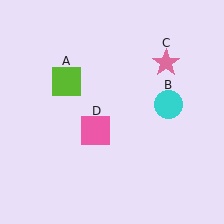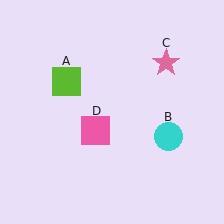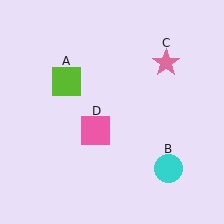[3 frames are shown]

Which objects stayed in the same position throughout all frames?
Lime square (object A) and pink star (object C) and pink square (object D) remained stationary.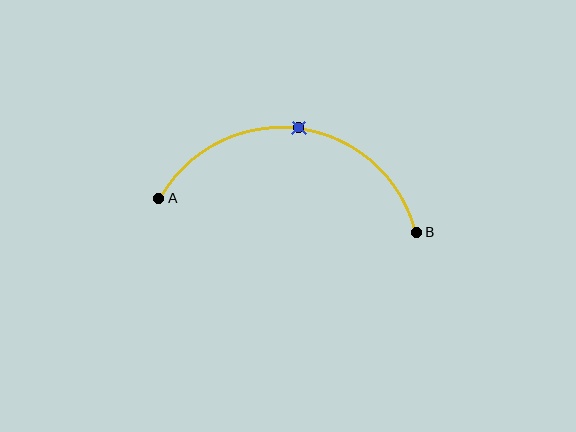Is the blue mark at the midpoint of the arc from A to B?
Yes. The blue mark lies on the arc at equal arc-length from both A and B — it is the arc midpoint.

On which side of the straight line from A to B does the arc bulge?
The arc bulges above the straight line connecting A and B.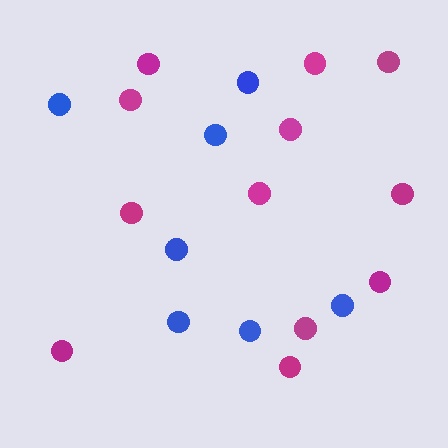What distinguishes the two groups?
There are 2 groups: one group of magenta circles (12) and one group of blue circles (7).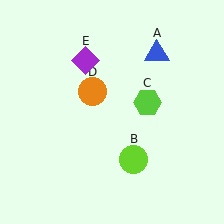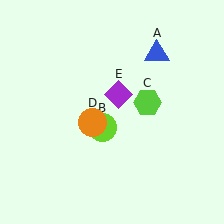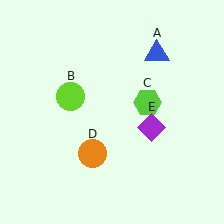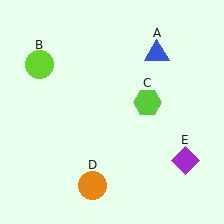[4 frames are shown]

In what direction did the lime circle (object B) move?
The lime circle (object B) moved up and to the left.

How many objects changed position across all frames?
3 objects changed position: lime circle (object B), orange circle (object D), purple diamond (object E).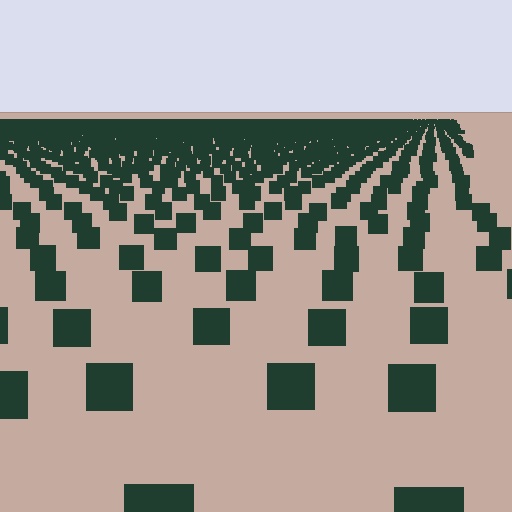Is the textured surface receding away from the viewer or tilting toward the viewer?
The surface is receding away from the viewer. Texture elements get smaller and denser toward the top.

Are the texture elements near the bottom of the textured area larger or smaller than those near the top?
Larger. Near the bottom, elements are closer to the viewer and appear at a bigger on-screen size.